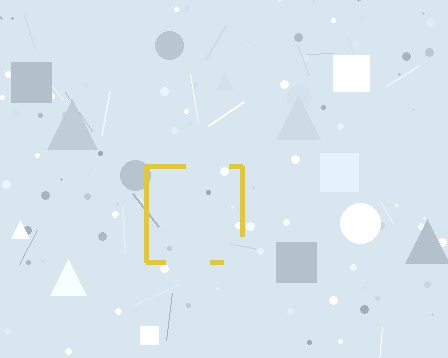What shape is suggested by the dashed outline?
The dashed outline suggests a square.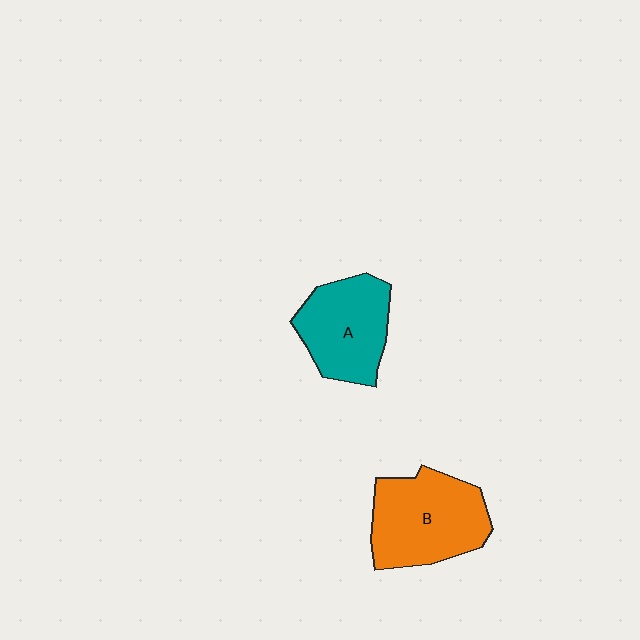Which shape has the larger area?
Shape B (orange).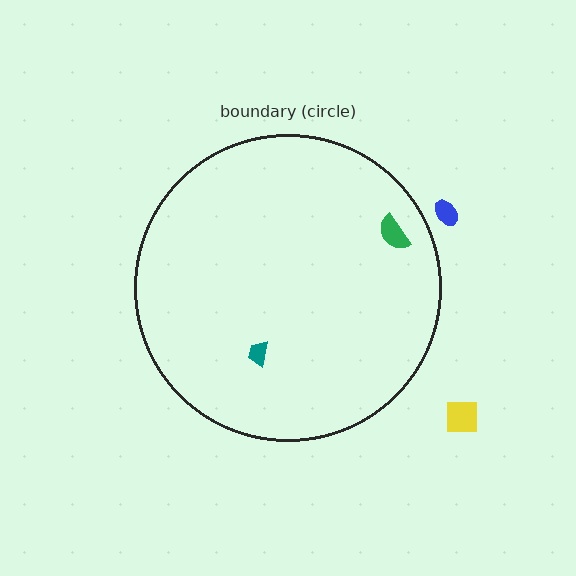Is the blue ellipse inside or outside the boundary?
Outside.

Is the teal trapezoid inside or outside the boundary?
Inside.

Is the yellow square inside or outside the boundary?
Outside.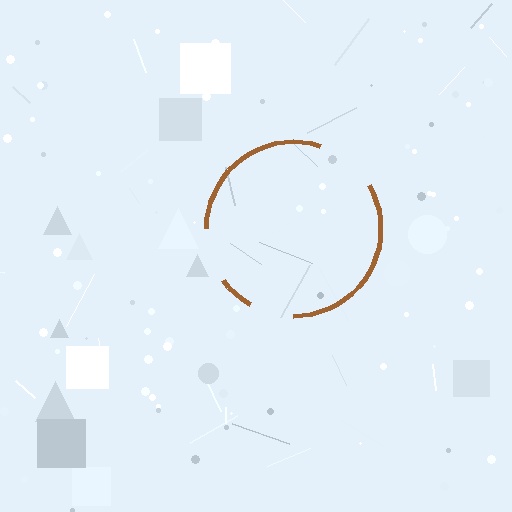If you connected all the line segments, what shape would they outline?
They would outline a circle.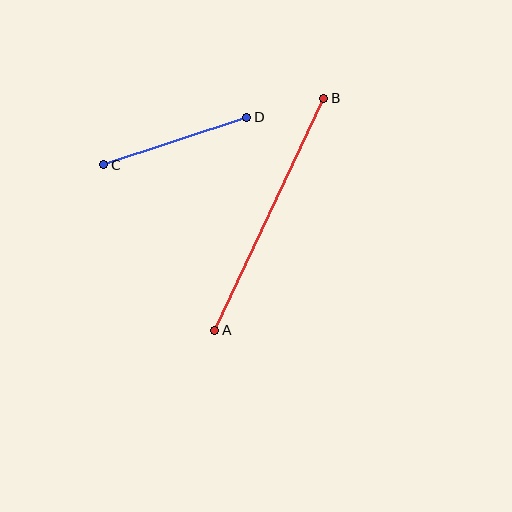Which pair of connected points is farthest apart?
Points A and B are farthest apart.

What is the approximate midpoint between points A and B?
The midpoint is at approximately (269, 214) pixels.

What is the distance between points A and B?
The distance is approximately 256 pixels.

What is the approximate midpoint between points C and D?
The midpoint is at approximately (175, 141) pixels.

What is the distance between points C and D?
The distance is approximately 151 pixels.